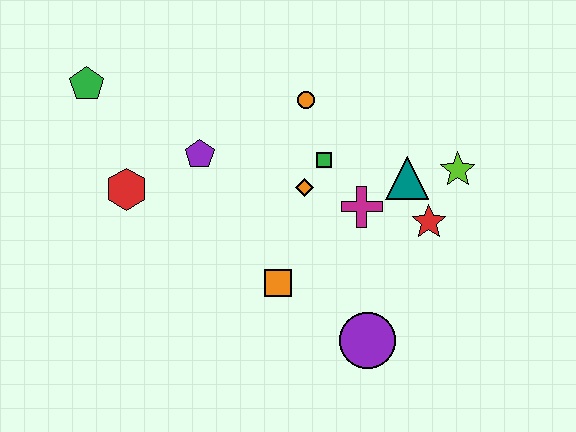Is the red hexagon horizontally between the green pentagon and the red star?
Yes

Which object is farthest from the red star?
The green pentagon is farthest from the red star.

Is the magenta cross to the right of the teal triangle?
No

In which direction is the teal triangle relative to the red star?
The teal triangle is above the red star.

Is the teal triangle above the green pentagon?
No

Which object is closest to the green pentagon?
The red hexagon is closest to the green pentagon.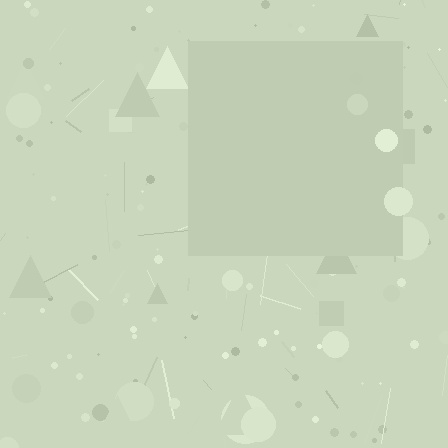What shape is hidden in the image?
A square is hidden in the image.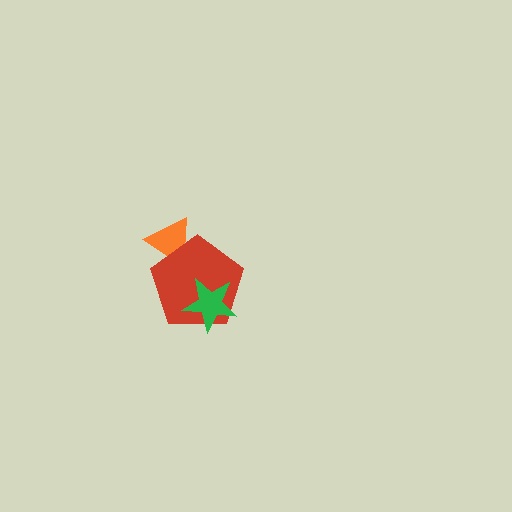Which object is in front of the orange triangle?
The red pentagon is in front of the orange triangle.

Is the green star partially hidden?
No, no other shape covers it.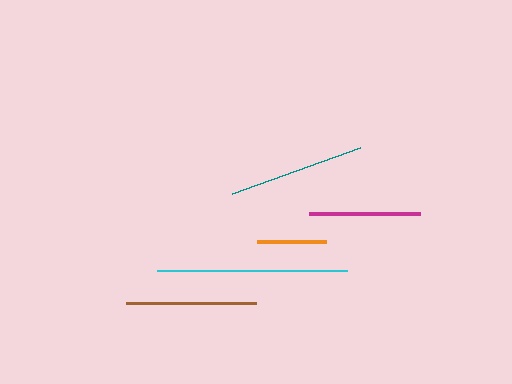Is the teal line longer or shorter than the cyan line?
The cyan line is longer than the teal line.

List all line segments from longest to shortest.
From longest to shortest: cyan, teal, brown, magenta, orange.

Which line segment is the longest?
The cyan line is the longest at approximately 191 pixels.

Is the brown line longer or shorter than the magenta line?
The brown line is longer than the magenta line.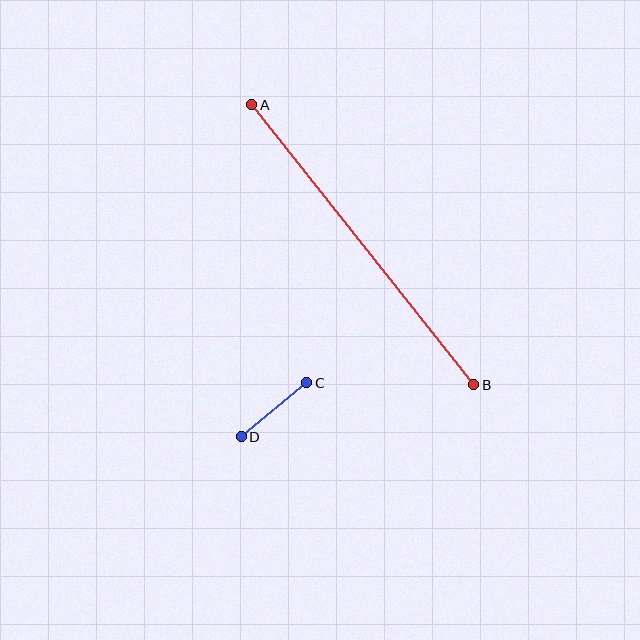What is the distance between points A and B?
The distance is approximately 357 pixels.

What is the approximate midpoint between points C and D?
The midpoint is at approximately (274, 410) pixels.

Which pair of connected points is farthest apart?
Points A and B are farthest apart.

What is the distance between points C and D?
The distance is approximately 85 pixels.